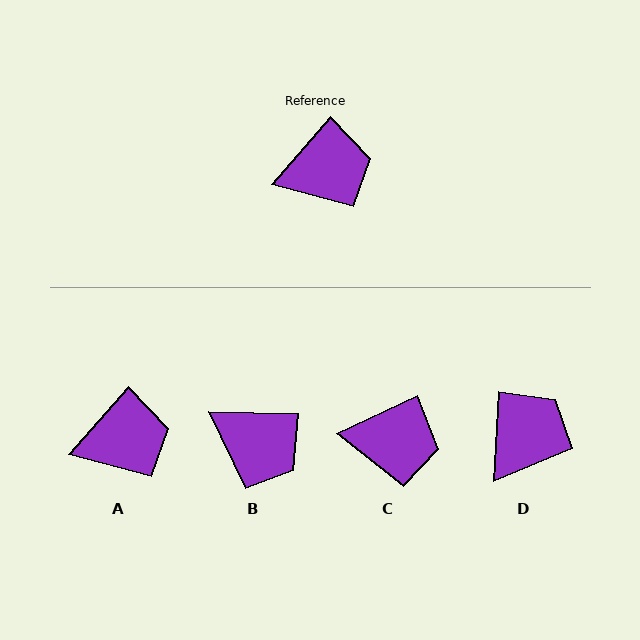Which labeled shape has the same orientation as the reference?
A.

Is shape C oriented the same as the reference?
No, it is off by about 23 degrees.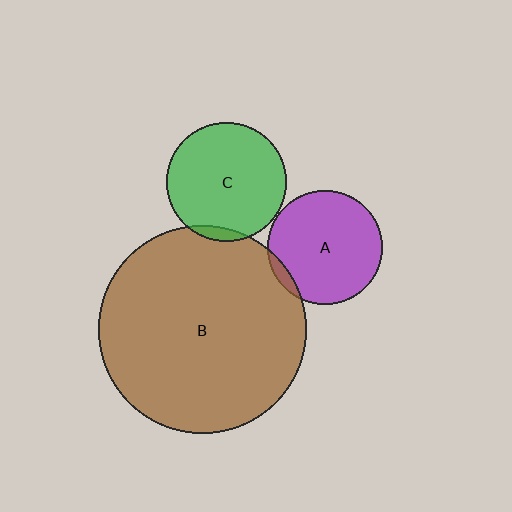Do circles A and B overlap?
Yes.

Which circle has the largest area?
Circle B (brown).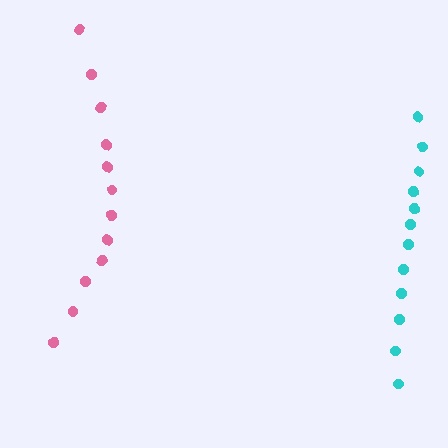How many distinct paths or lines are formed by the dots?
There are 2 distinct paths.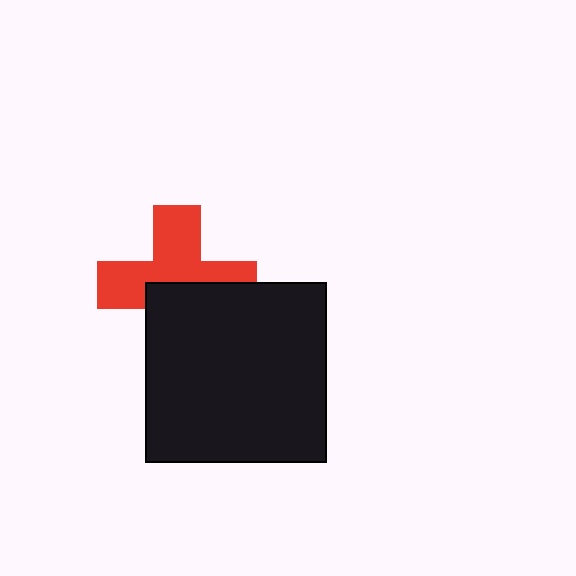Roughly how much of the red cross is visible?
About half of it is visible (roughly 56%).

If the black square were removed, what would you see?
You would see the complete red cross.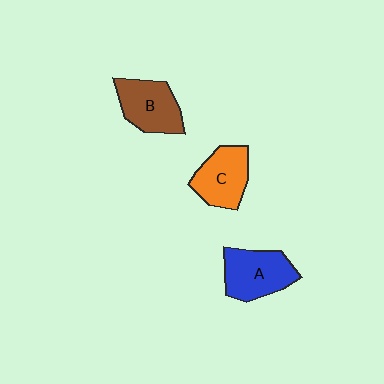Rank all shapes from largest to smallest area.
From largest to smallest: A (blue), B (brown), C (orange).